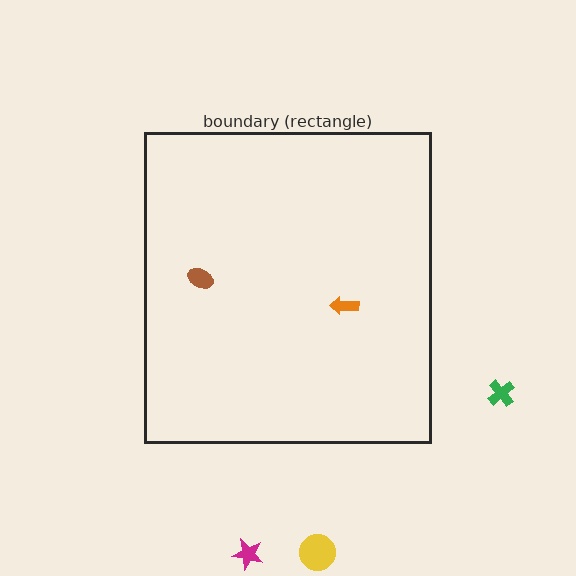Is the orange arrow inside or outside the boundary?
Inside.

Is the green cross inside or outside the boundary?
Outside.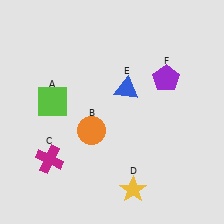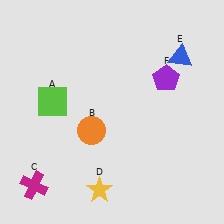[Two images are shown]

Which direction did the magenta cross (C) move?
The magenta cross (C) moved down.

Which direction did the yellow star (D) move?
The yellow star (D) moved left.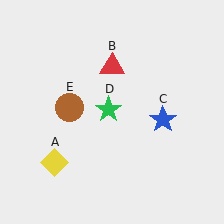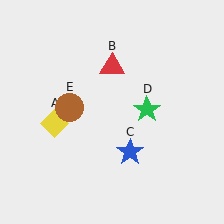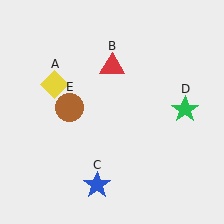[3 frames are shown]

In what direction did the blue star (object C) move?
The blue star (object C) moved down and to the left.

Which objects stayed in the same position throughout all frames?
Red triangle (object B) and brown circle (object E) remained stationary.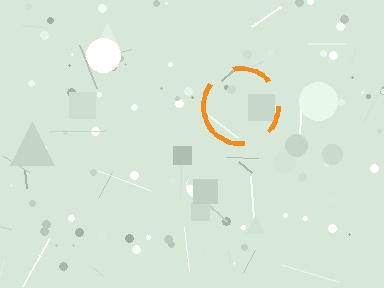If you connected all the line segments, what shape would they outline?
They would outline a circle.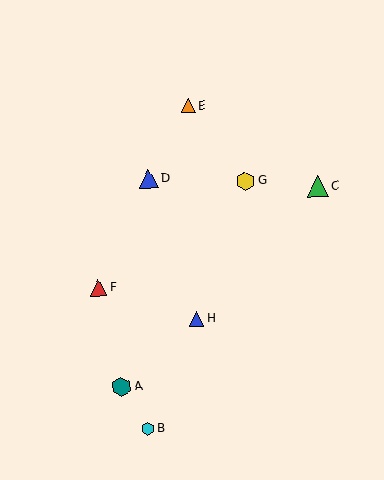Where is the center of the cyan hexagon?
The center of the cyan hexagon is at (148, 429).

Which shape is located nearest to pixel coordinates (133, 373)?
The teal hexagon (labeled A) at (121, 387) is nearest to that location.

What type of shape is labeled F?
Shape F is a red triangle.